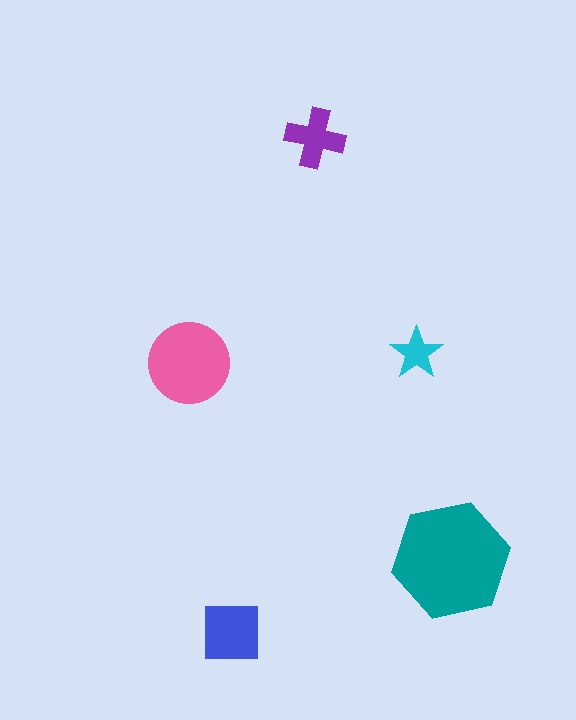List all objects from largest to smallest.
The teal hexagon, the pink circle, the blue square, the purple cross, the cyan star.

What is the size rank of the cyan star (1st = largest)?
5th.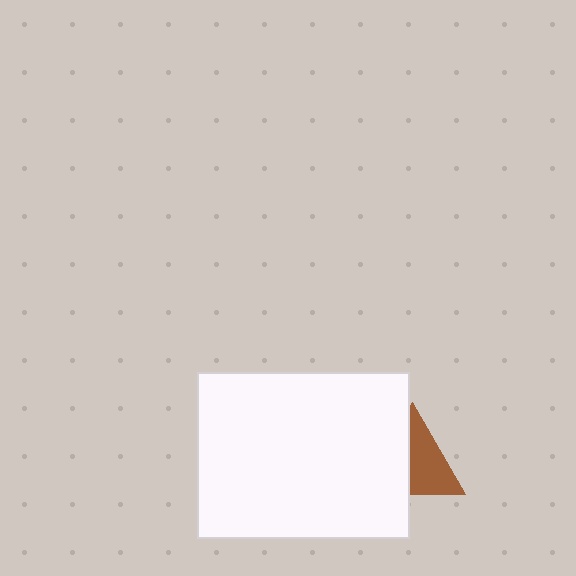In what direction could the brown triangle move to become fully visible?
The brown triangle could move right. That would shift it out from behind the white rectangle entirely.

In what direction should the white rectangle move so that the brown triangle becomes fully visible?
The white rectangle should move left. That is the shortest direction to clear the overlap and leave the brown triangle fully visible.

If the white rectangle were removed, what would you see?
You would see the complete brown triangle.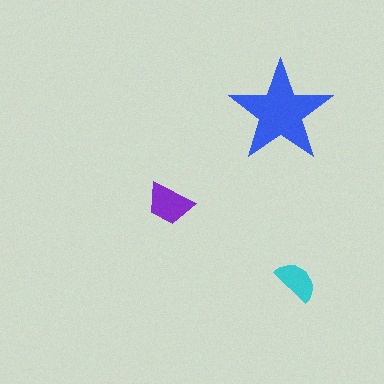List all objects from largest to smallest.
The blue star, the purple trapezoid, the cyan semicircle.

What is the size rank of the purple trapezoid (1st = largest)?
2nd.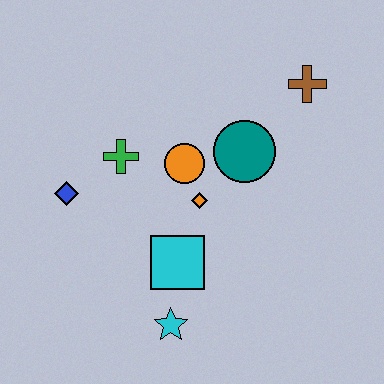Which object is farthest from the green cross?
The brown cross is farthest from the green cross.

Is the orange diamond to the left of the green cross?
No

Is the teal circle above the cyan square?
Yes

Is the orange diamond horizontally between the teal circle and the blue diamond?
Yes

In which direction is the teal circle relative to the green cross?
The teal circle is to the right of the green cross.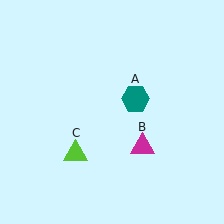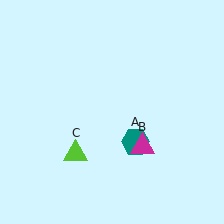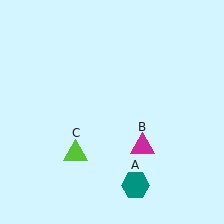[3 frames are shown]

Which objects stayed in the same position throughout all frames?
Magenta triangle (object B) and lime triangle (object C) remained stationary.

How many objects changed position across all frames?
1 object changed position: teal hexagon (object A).